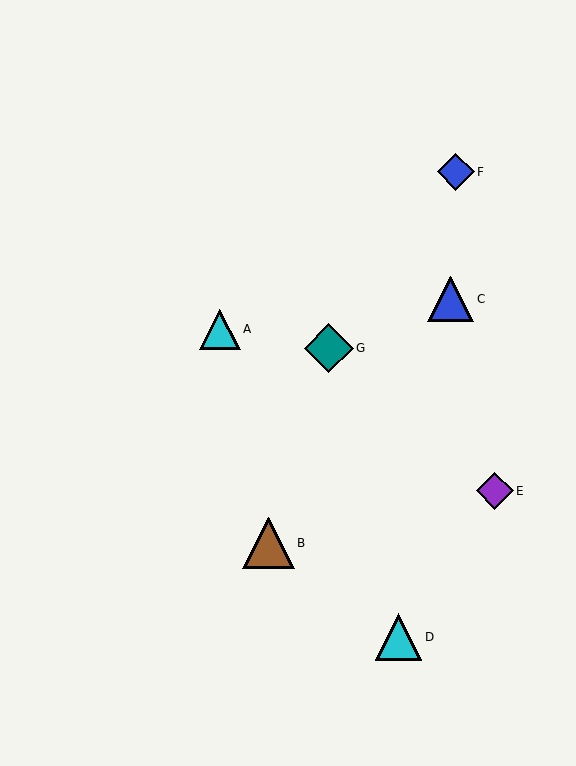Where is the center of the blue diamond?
The center of the blue diamond is at (456, 172).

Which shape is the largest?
The brown triangle (labeled B) is the largest.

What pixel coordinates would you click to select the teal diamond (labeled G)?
Click at (329, 348) to select the teal diamond G.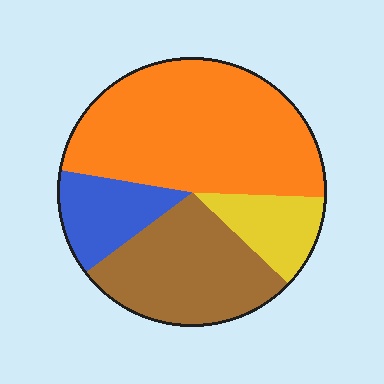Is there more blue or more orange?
Orange.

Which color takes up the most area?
Orange, at roughly 50%.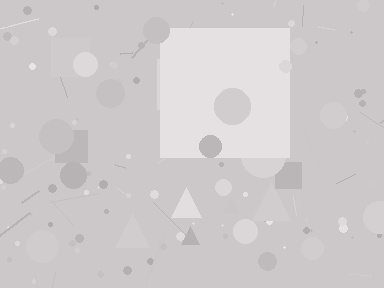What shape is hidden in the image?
A square is hidden in the image.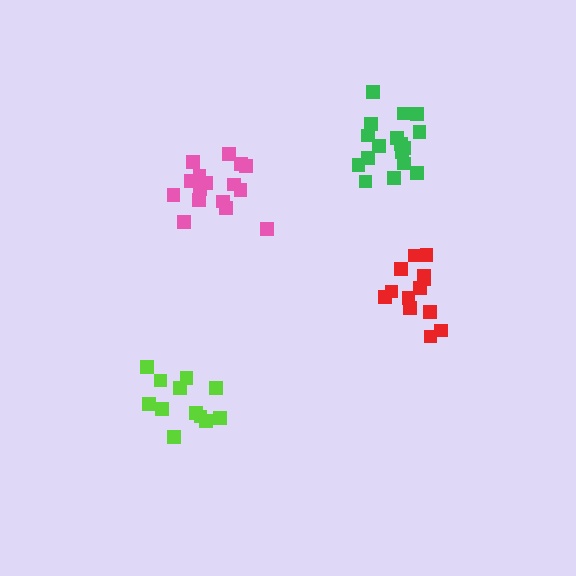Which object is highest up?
The green cluster is topmost.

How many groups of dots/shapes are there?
There are 4 groups.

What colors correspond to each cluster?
The clusters are colored: pink, red, green, lime.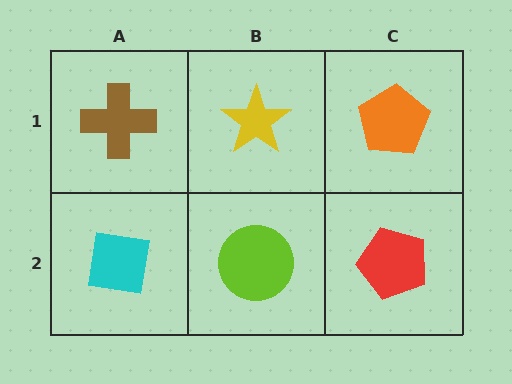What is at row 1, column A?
A brown cross.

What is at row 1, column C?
An orange pentagon.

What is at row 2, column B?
A lime circle.